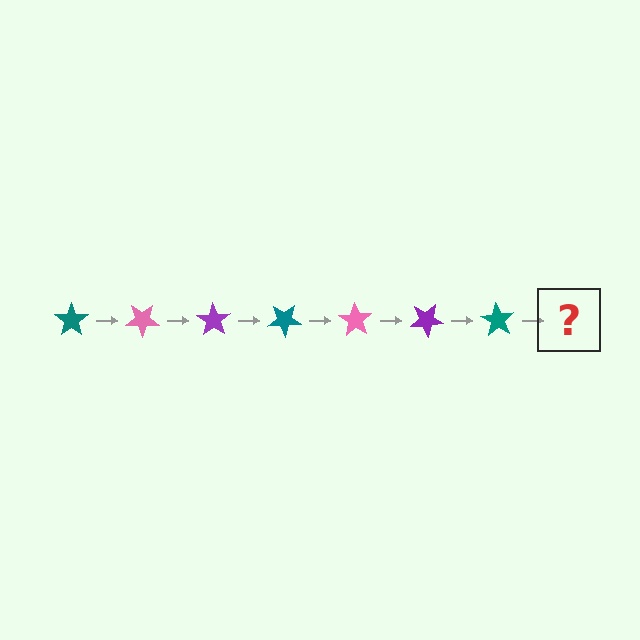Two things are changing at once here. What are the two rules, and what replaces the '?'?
The two rules are that it rotates 35 degrees each step and the color cycles through teal, pink, and purple. The '?' should be a pink star, rotated 245 degrees from the start.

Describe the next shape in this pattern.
It should be a pink star, rotated 245 degrees from the start.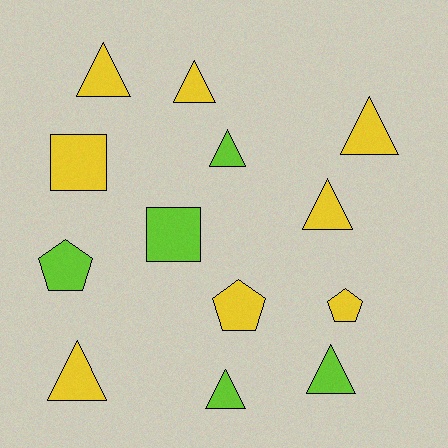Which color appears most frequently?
Yellow, with 8 objects.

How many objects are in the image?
There are 13 objects.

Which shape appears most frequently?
Triangle, with 8 objects.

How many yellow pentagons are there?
There are 2 yellow pentagons.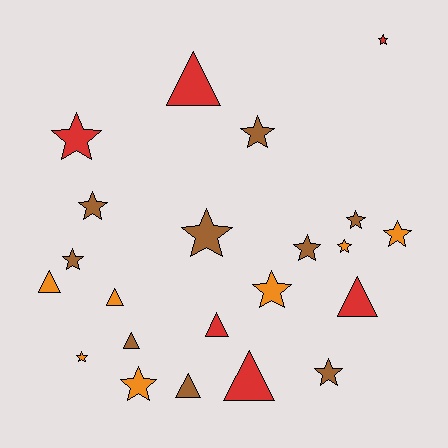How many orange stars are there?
There are 5 orange stars.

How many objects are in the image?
There are 22 objects.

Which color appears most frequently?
Brown, with 9 objects.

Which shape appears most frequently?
Star, with 14 objects.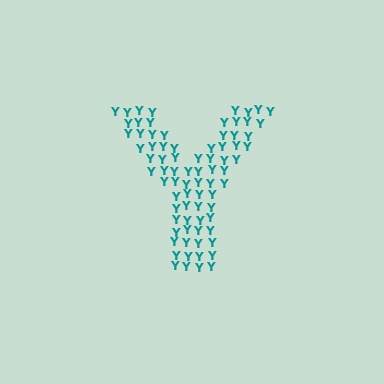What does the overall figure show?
The overall figure shows the letter Y.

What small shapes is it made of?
It is made of small letter Y's.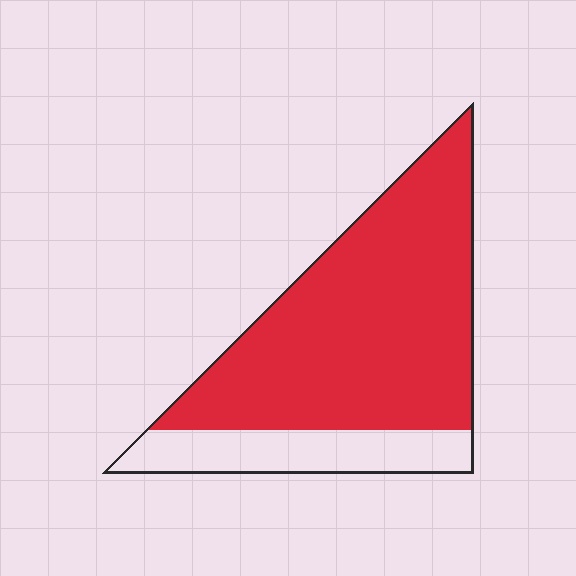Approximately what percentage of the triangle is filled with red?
Approximately 80%.